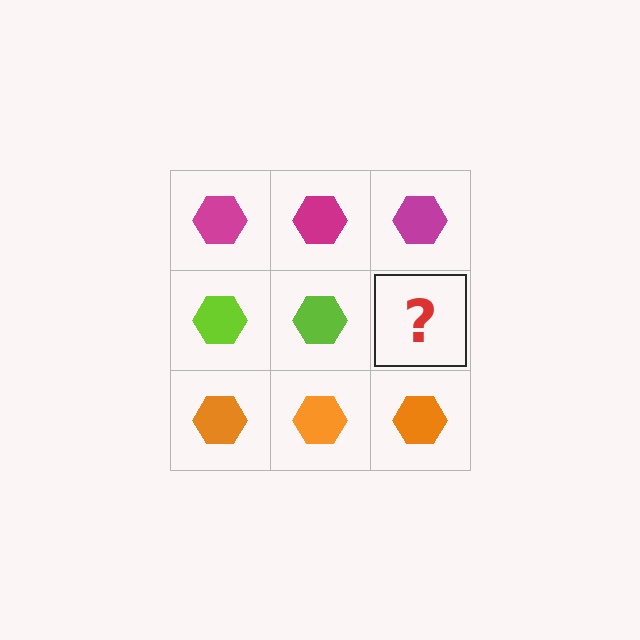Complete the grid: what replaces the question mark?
The question mark should be replaced with a lime hexagon.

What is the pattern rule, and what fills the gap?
The rule is that each row has a consistent color. The gap should be filled with a lime hexagon.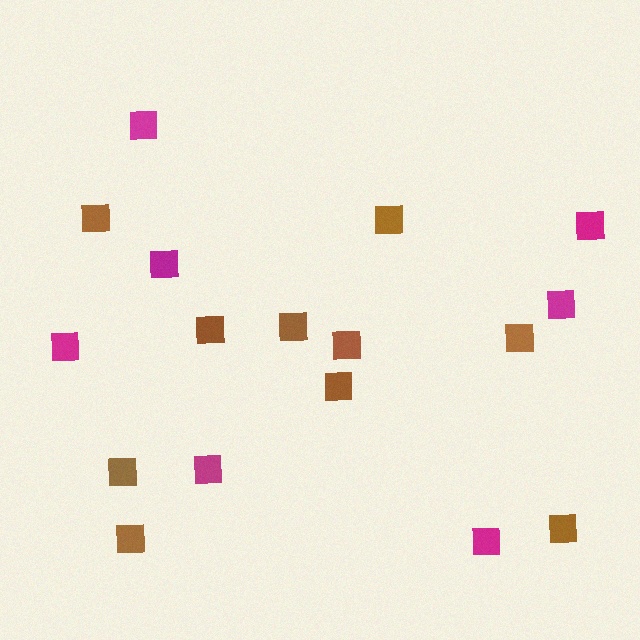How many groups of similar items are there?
There are 2 groups: one group of brown squares (10) and one group of magenta squares (7).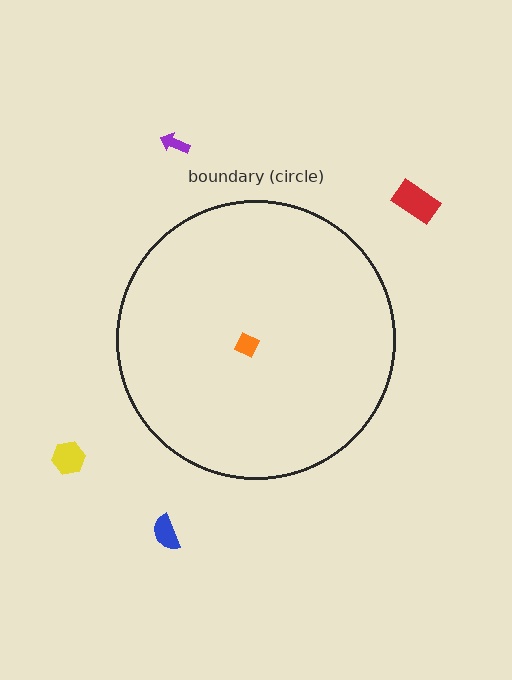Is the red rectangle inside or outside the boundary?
Outside.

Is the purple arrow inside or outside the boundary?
Outside.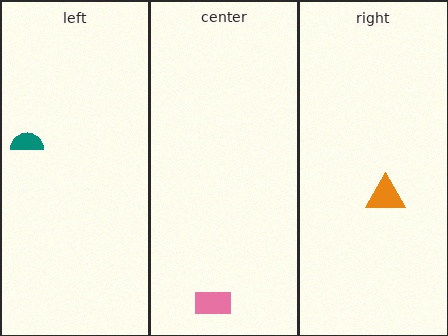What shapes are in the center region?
The pink rectangle.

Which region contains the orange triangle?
The right region.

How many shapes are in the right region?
1.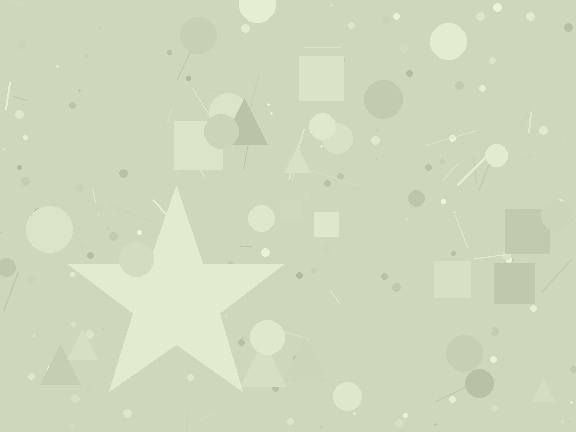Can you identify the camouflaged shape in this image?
The camouflaged shape is a star.